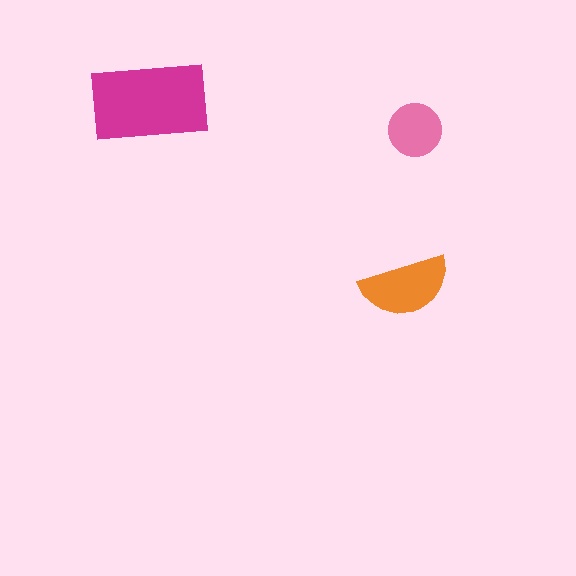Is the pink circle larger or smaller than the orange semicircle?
Smaller.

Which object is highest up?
The magenta rectangle is topmost.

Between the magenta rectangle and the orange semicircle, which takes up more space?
The magenta rectangle.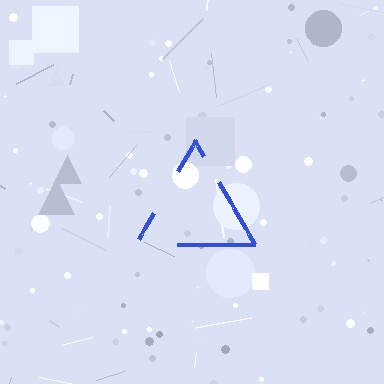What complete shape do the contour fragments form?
The contour fragments form a triangle.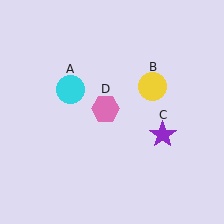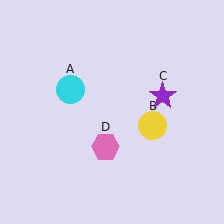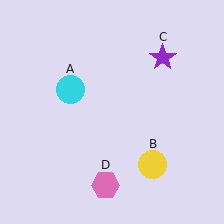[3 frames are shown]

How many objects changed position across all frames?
3 objects changed position: yellow circle (object B), purple star (object C), pink hexagon (object D).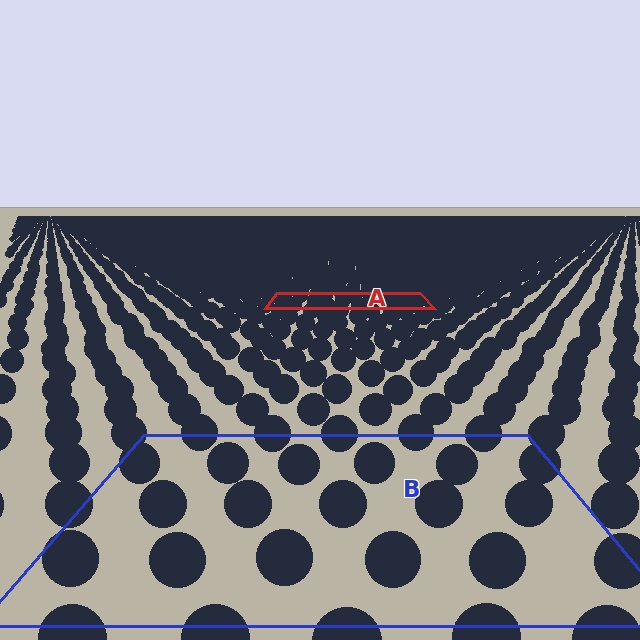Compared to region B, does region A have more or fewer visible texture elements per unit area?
Region A has more texture elements per unit area — they are packed more densely because it is farther away.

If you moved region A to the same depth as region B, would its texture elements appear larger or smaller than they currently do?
They would appear larger. At a closer depth, the same texture elements are projected at a bigger on-screen size.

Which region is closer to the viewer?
Region B is closer. The texture elements there are larger and more spread out.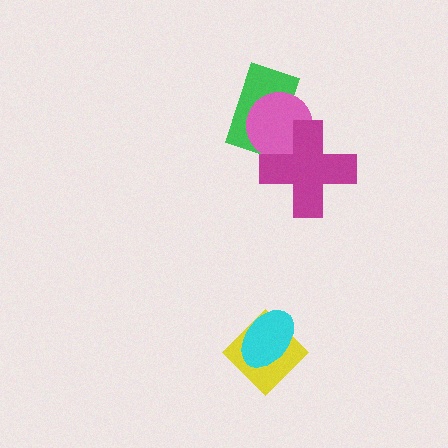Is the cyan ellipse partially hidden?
No, no other shape covers it.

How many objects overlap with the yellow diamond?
1 object overlaps with the yellow diamond.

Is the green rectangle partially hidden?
Yes, it is partially covered by another shape.